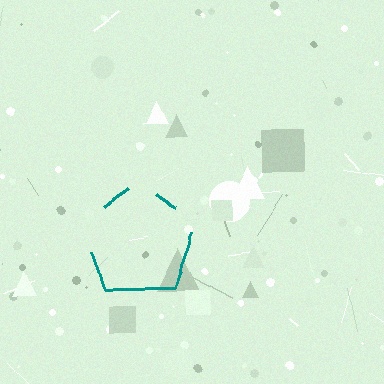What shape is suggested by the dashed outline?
The dashed outline suggests a pentagon.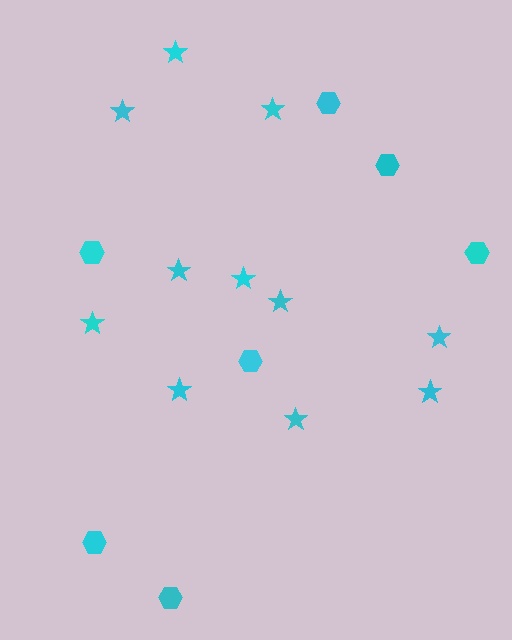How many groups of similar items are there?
There are 2 groups: one group of stars (11) and one group of hexagons (7).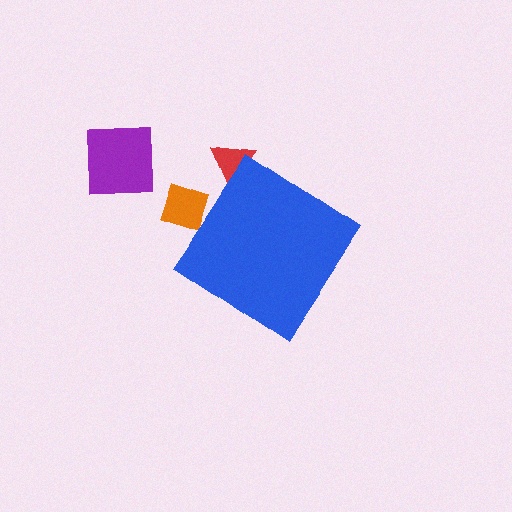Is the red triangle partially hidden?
Yes, the red triangle is partially hidden behind the blue diamond.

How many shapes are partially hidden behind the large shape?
2 shapes are partially hidden.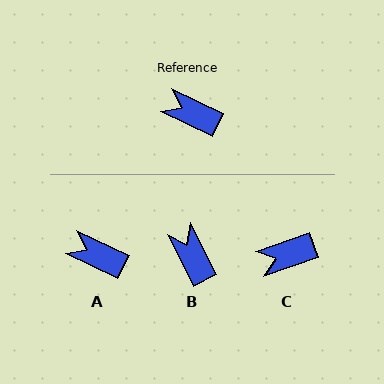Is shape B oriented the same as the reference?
No, it is off by about 38 degrees.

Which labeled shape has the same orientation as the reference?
A.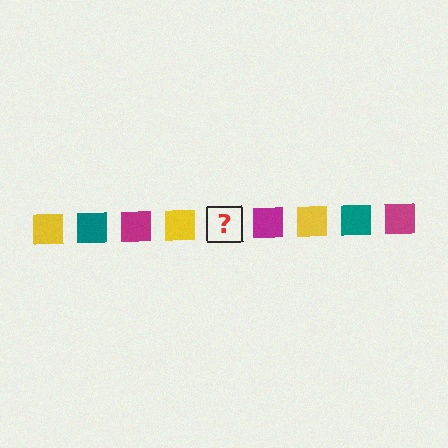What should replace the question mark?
The question mark should be replaced with a teal square.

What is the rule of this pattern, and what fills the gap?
The rule is that the pattern cycles through yellow, teal, magenta squares. The gap should be filled with a teal square.